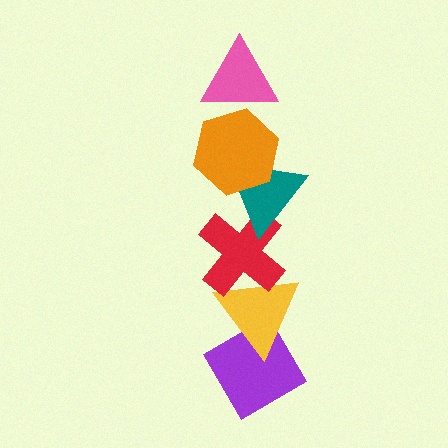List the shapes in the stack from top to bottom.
From top to bottom: the pink triangle, the orange hexagon, the teal triangle, the red cross, the yellow triangle, the purple diamond.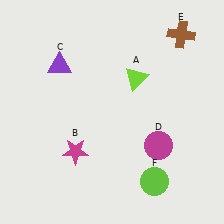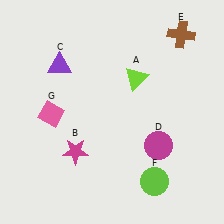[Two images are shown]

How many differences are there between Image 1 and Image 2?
There is 1 difference between the two images.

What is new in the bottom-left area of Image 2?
A pink diamond (G) was added in the bottom-left area of Image 2.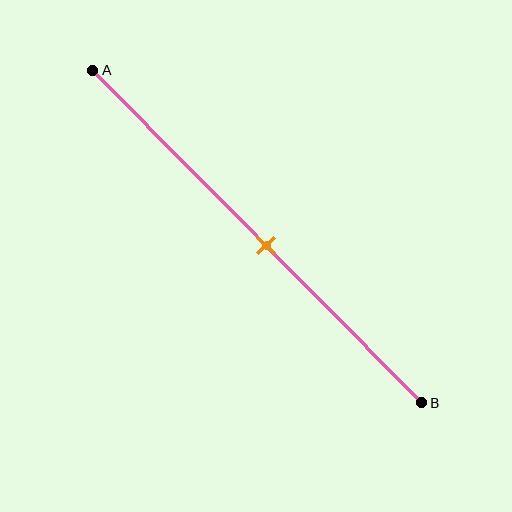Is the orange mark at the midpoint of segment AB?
Yes, the mark is approximately at the midpoint.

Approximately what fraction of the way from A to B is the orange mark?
The orange mark is approximately 55% of the way from A to B.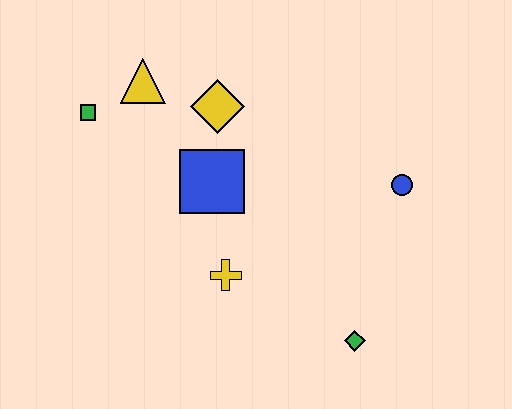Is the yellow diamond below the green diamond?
No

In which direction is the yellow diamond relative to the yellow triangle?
The yellow diamond is to the right of the yellow triangle.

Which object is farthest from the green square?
The green diamond is farthest from the green square.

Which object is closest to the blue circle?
The green diamond is closest to the blue circle.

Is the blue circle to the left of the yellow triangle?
No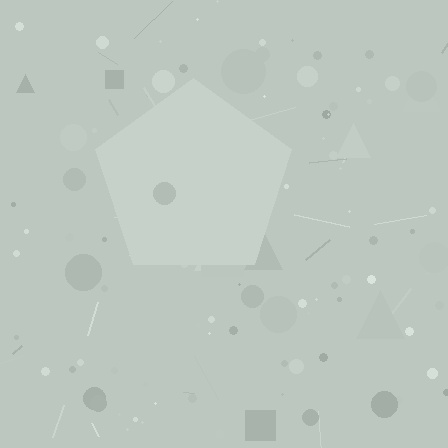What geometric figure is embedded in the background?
A pentagon is embedded in the background.